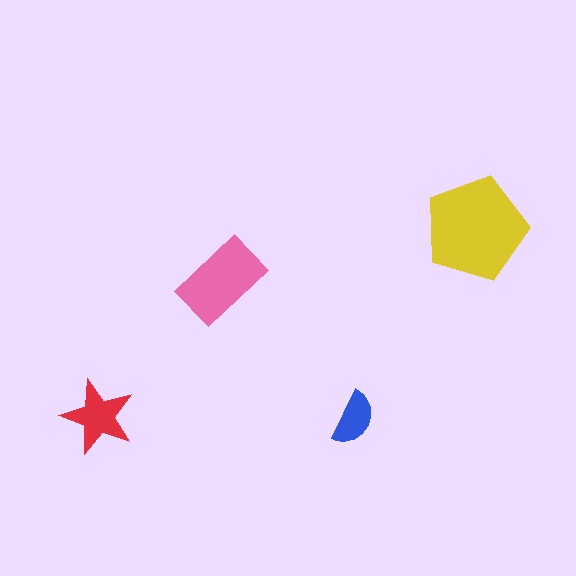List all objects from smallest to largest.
The blue semicircle, the red star, the pink rectangle, the yellow pentagon.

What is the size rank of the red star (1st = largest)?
3rd.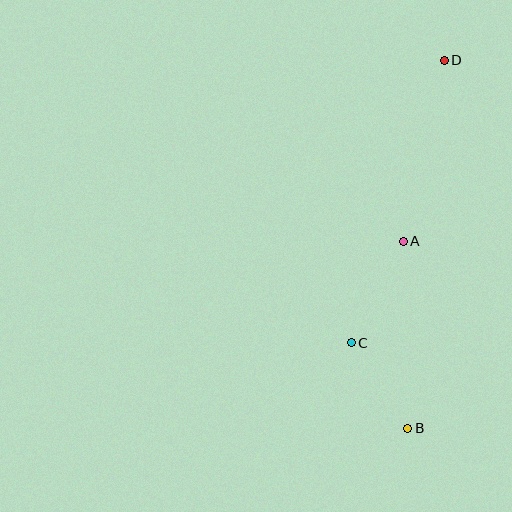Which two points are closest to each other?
Points B and C are closest to each other.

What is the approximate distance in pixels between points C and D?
The distance between C and D is approximately 297 pixels.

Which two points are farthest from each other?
Points B and D are farthest from each other.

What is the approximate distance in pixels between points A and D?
The distance between A and D is approximately 186 pixels.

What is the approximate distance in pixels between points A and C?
The distance between A and C is approximately 114 pixels.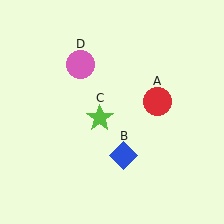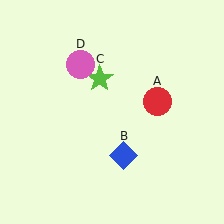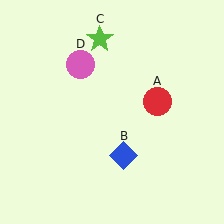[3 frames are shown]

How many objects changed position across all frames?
1 object changed position: lime star (object C).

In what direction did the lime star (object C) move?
The lime star (object C) moved up.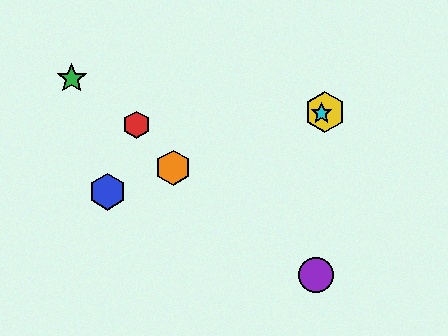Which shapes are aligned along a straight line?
The blue hexagon, the yellow hexagon, the orange hexagon, the cyan star are aligned along a straight line.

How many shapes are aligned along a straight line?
4 shapes (the blue hexagon, the yellow hexagon, the orange hexagon, the cyan star) are aligned along a straight line.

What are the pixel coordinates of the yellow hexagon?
The yellow hexagon is at (325, 112).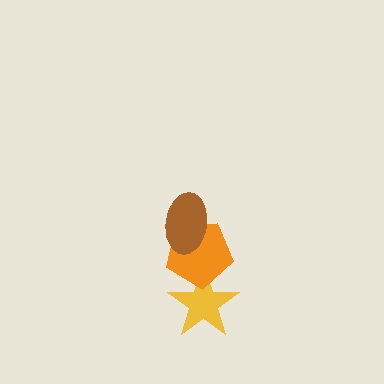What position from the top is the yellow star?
The yellow star is 3rd from the top.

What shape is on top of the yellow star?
The orange pentagon is on top of the yellow star.